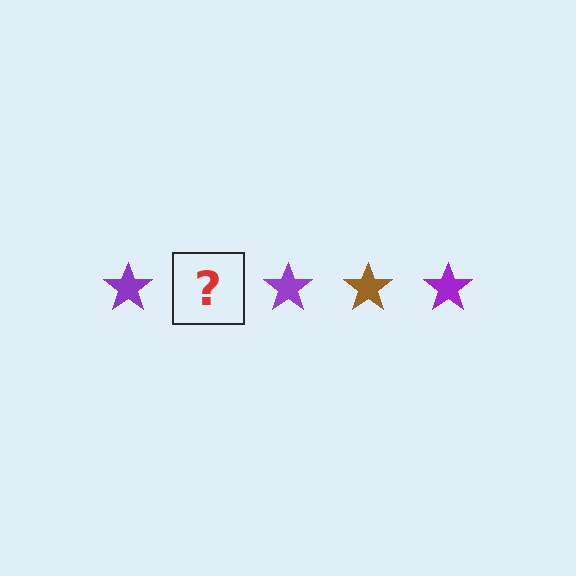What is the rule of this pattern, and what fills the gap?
The rule is that the pattern cycles through purple, brown stars. The gap should be filled with a brown star.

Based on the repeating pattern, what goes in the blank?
The blank should be a brown star.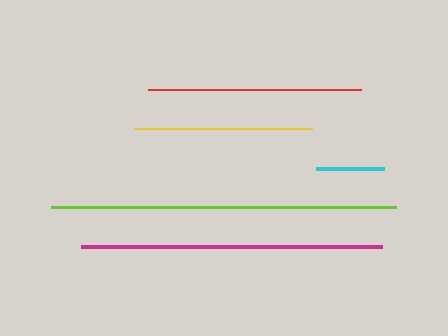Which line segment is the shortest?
The cyan line is the shortest at approximately 68 pixels.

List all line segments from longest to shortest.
From longest to shortest: lime, magenta, red, yellow, cyan.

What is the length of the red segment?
The red segment is approximately 213 pixels long.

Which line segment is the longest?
The lime line is the longest at approximately 346 pixels.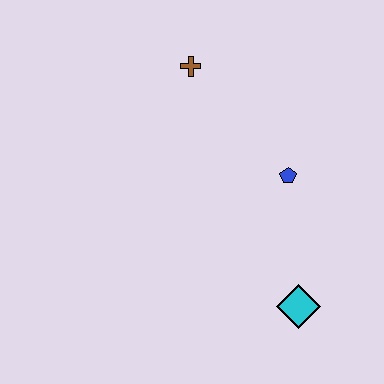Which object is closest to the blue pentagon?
The cyan diamond is closest to the blue pentagon.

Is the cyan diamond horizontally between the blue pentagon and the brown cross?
No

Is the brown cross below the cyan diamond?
No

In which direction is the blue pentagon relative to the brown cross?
The blue pentagon is below the brown cross.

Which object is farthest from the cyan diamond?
The brown cross is farthest from the cyan diamond.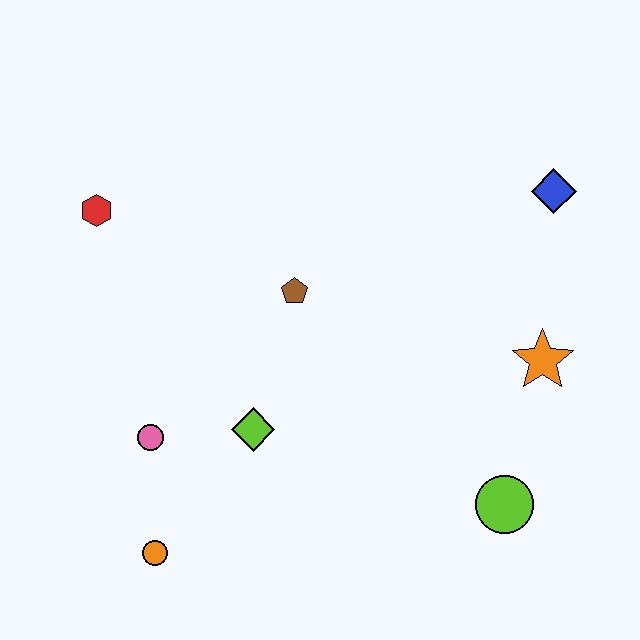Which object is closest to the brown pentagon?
The lime diamond is closest to the brown pentagon.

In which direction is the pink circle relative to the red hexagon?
The pink circle is below the red hexagon.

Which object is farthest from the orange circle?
The blue diamond is farthest from the orange circle.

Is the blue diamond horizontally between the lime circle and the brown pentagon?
No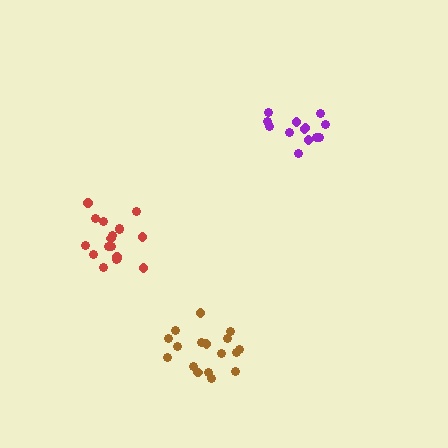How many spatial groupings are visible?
There are 3 spatial groupings.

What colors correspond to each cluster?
The clusters are colored: purple, red, brown.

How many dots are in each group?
Group 1: 13 dots, Group 2: 18 dots, Group 3: 17 dots (48 total).